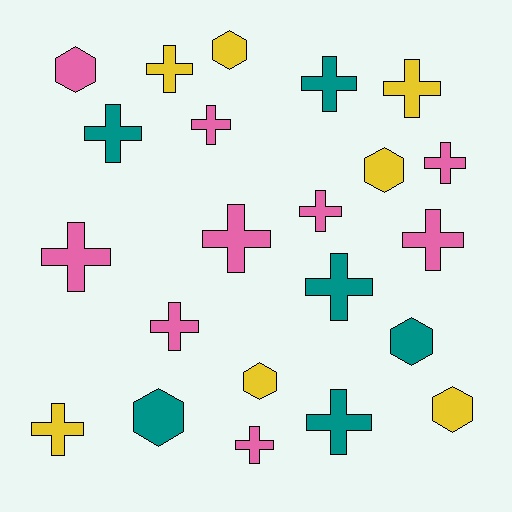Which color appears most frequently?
Pink, with 9 objects.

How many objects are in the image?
There are 22 objects.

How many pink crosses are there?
There are 8 pink crosses.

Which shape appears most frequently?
Cross, with 15 objects.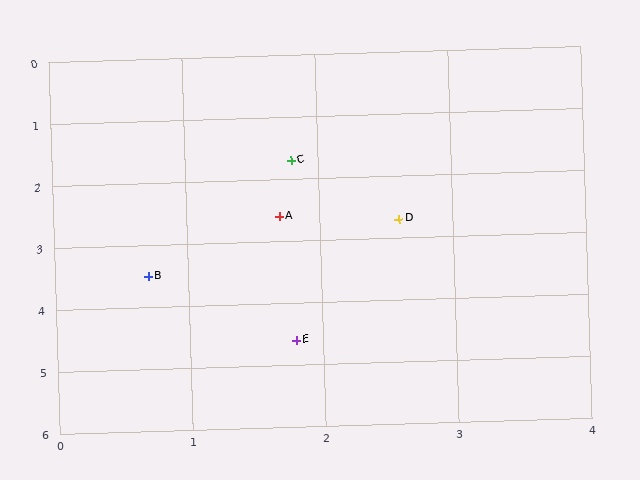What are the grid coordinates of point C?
Point C is at approximately (1.8, 1.7).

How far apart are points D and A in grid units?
Points D and A are about 0.9 grid units apart.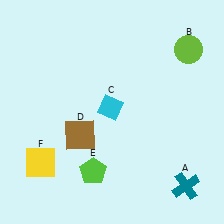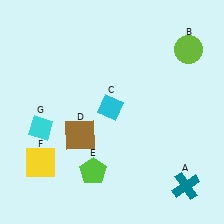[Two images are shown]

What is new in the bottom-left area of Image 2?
A cyan diamond (G) was added in the bottom-left area of Image 2.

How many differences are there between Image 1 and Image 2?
There is 1 difference between the two images.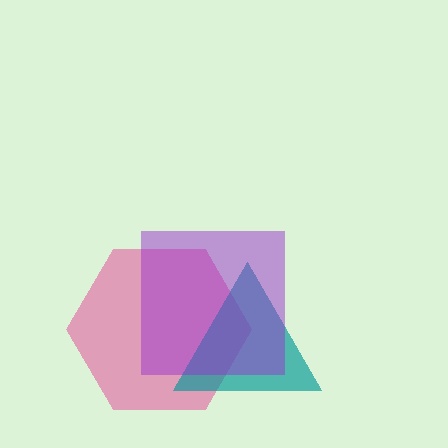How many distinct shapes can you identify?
There are 3 distinct shapes: a pink hexagon, a teal triangle, a purple square.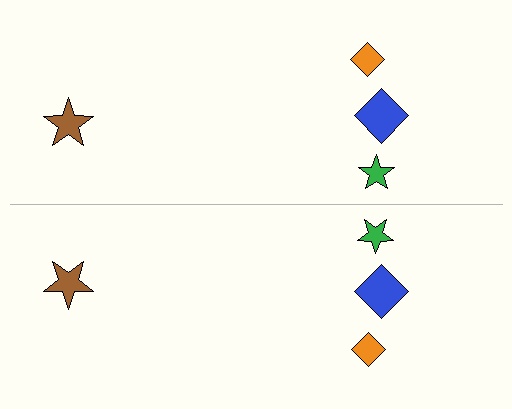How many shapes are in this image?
There are 8 shapes in this image.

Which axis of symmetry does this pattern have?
The pattern has a horizontal axis of symmetry running through the center of the image.